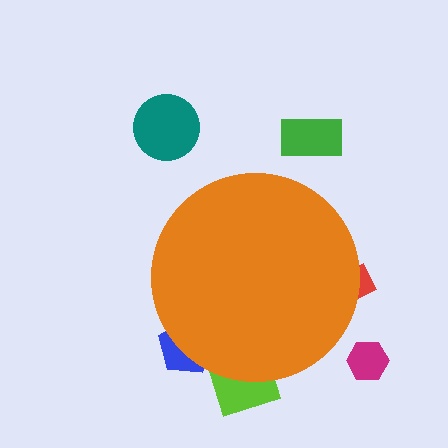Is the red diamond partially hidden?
Yes, the red diamond is partially hidden behind the orange circle.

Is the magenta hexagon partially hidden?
No, the magenta hexagon is fully visible.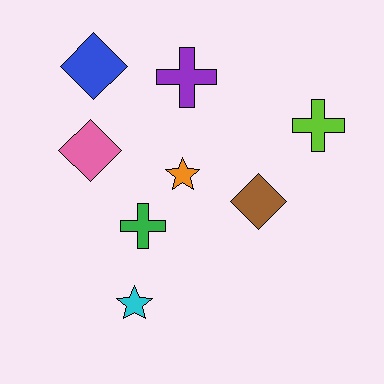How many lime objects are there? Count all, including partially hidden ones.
There is 1 lime object.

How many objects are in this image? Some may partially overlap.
There are 8 objects.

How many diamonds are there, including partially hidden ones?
There are 3 diamonds.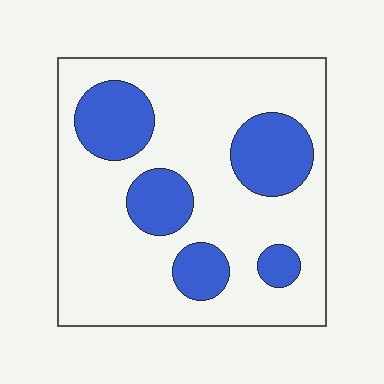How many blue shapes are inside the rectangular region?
5.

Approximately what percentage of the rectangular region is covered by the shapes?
Approximately 25%.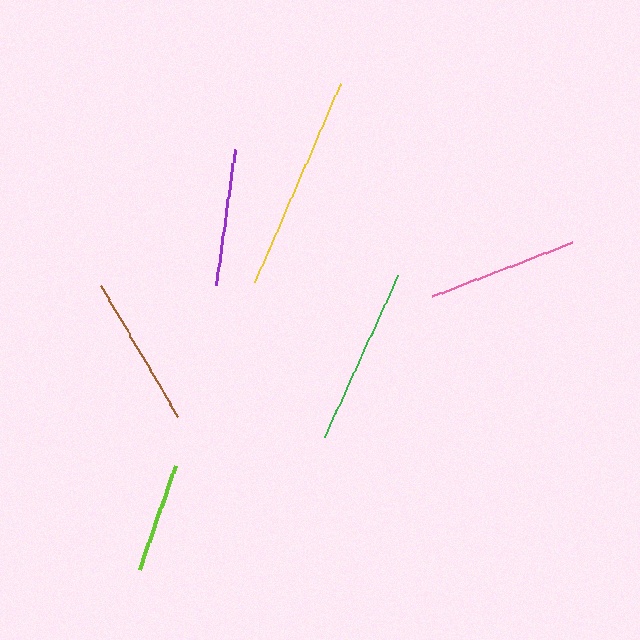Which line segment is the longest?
The yellow line is the longest at approximately 216 pixels.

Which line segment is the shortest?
The lime line is the shortest at approximately 110 pixels.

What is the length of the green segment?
The green segment is approximately 178 pixels long.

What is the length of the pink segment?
The pink segment is approximately 151 pixels long.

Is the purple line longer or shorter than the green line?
The green line is longer than the purple line.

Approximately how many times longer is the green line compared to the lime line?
The green line is approximately 1.6 times the length of the lime line.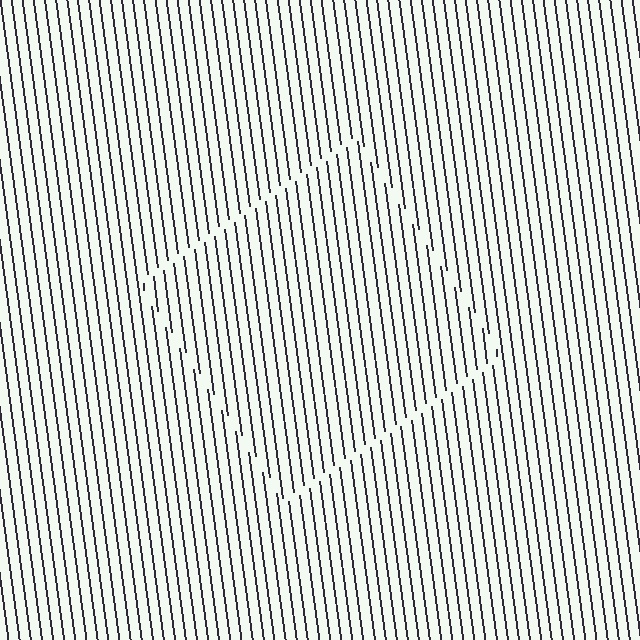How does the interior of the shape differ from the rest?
The interior of the shape contains the same grating, shifted by half a period — the contour is defined by the phase discontinuity where line-ends from the inner and outer gratings abut.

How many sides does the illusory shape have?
4 sides — the line-ends trace a square.